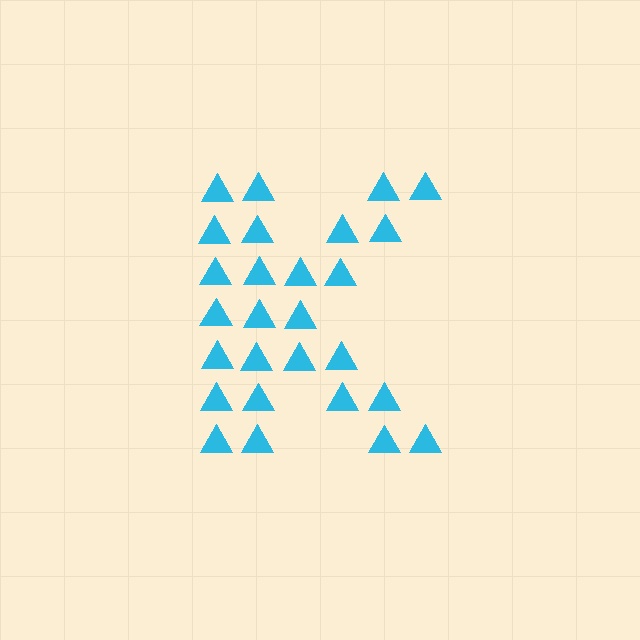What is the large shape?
The large shape is the letter K.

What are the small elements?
The small elements are triangles.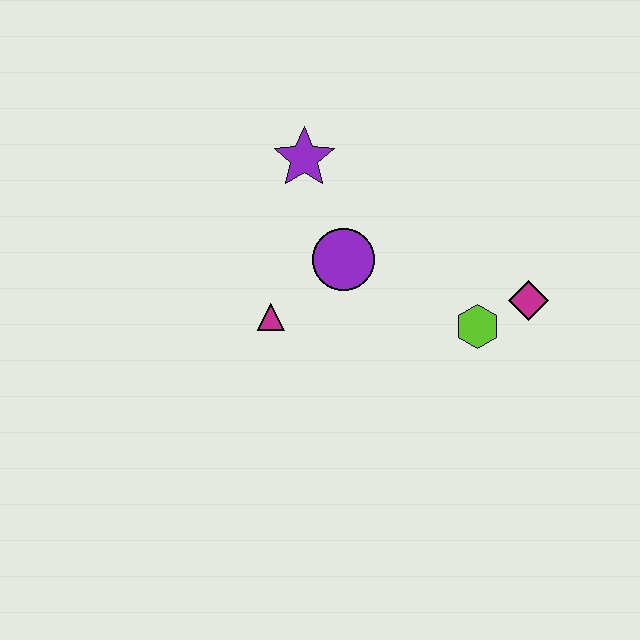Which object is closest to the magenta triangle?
The purple circle is closest to the magenta triangle.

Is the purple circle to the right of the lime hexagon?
No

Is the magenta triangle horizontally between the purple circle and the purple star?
No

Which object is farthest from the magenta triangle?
The magenta diamond is farthest from the magenta triangle.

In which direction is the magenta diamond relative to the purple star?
The magenta diamond is to the right of the purple star.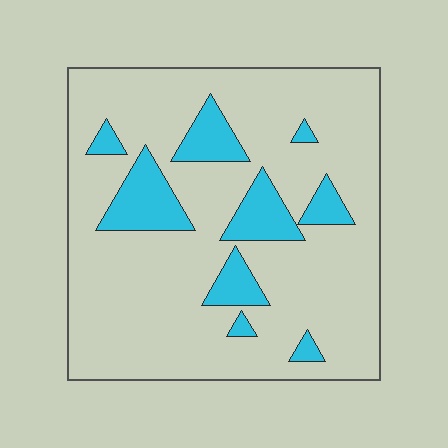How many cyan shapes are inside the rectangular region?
9.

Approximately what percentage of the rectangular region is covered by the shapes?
Approximately 15%.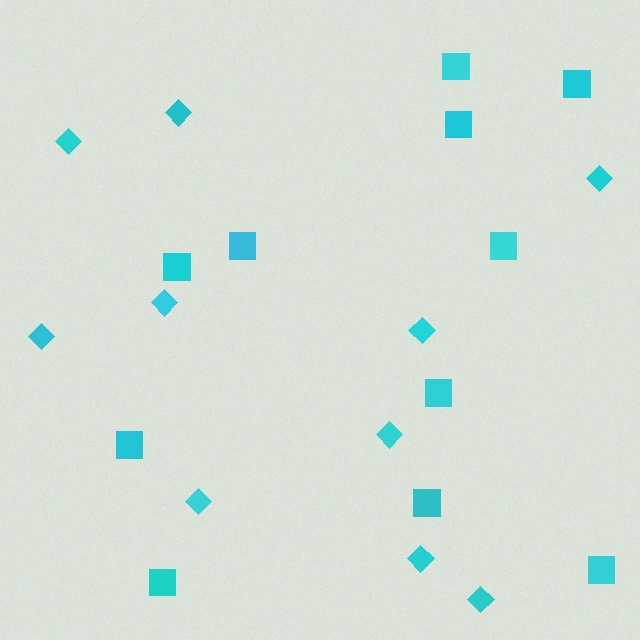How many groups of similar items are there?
There are 2 groups: one group of diamonds (10) and one group of squares (11).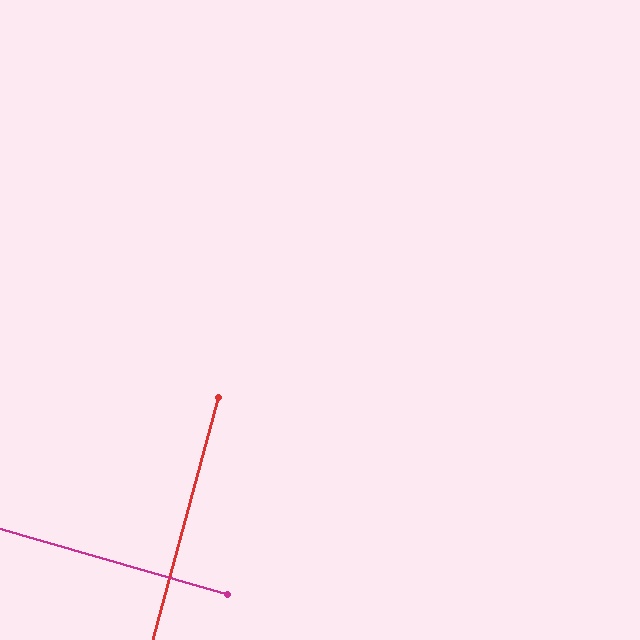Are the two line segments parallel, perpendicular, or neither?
Perpendicular — they meet at approximately 89°.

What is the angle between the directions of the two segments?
Approximately 89 degrees.